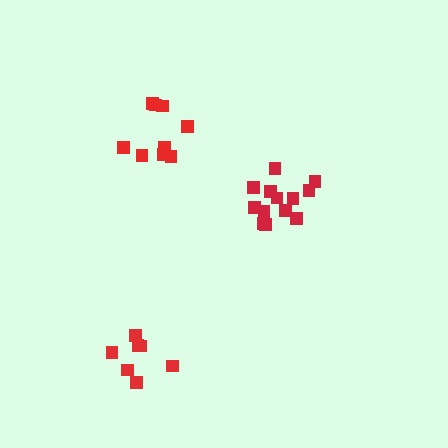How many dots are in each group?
Group 1: 7 dots, Group 2: 13 dots, Group 3: 9 dots (29 total).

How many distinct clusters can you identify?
There are 3 distinct clusters.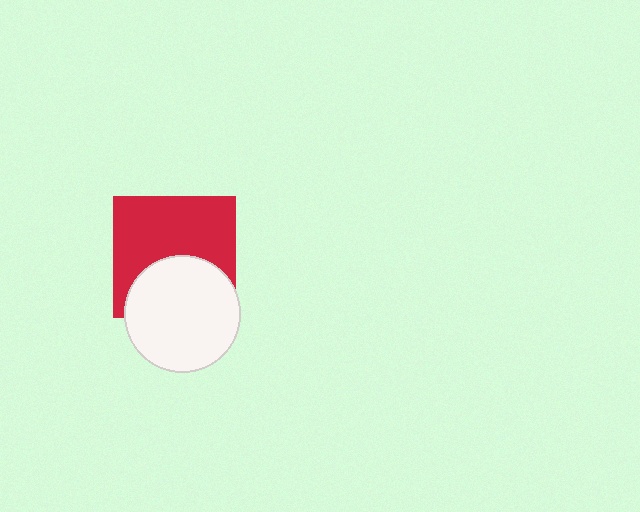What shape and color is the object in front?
The object in front is a white circle.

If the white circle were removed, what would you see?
You would see the complete red square.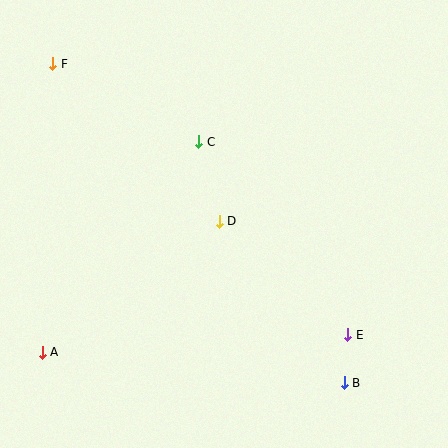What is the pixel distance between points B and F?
The distance between B and F is 432 pixels.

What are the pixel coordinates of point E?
Point E is at (348, 335).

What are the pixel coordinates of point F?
Point F is at (53, 64).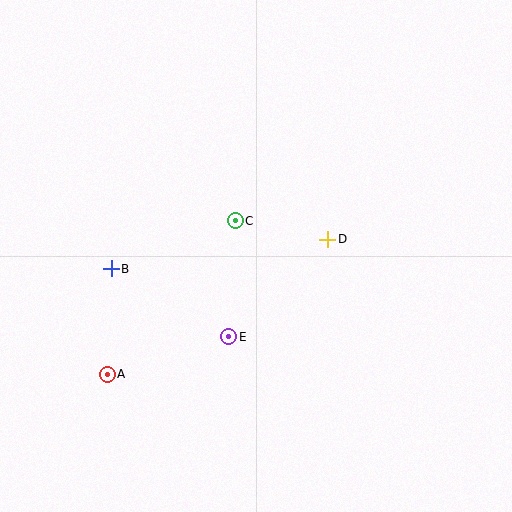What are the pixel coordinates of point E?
Point E is at (229, 337).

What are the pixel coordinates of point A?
Point A is at (107, 374).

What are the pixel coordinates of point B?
Point B is at (111, 269).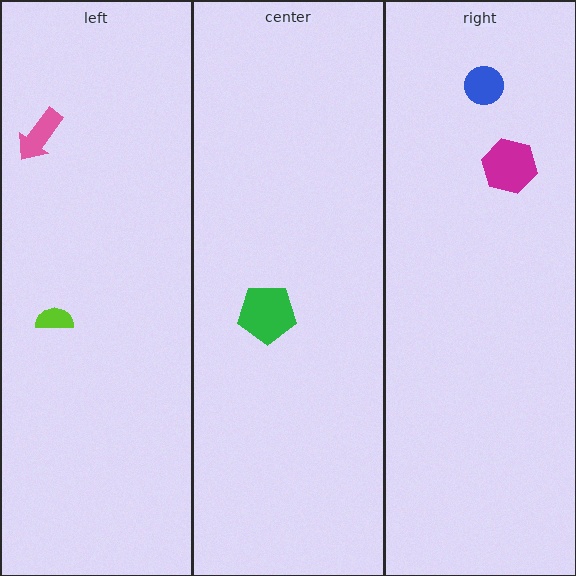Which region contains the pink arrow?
The left region.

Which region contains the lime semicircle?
The left region.